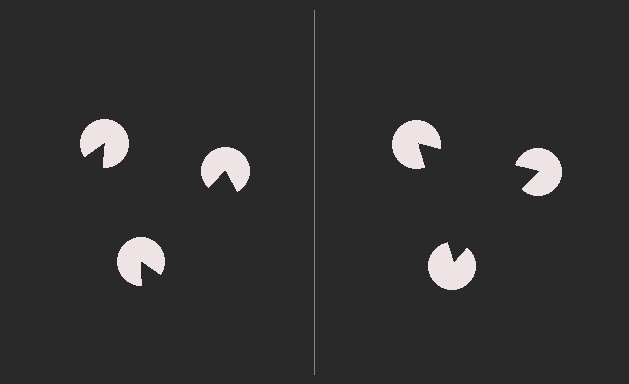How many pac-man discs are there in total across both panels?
6 — 3 on each side.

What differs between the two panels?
The pac-man discs are positioned identically on both sides; only the wedge orientations differ. On the right they align to a triangle; on the left they are misaligned.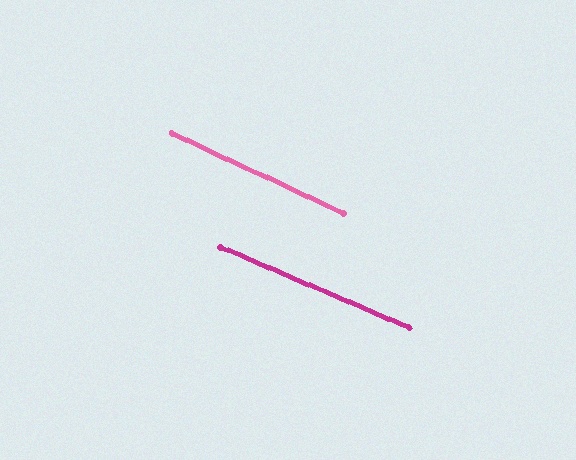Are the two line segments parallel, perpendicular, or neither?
Parallel — their directions differ by only 1.6°.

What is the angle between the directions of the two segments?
Approximately 2 degrees.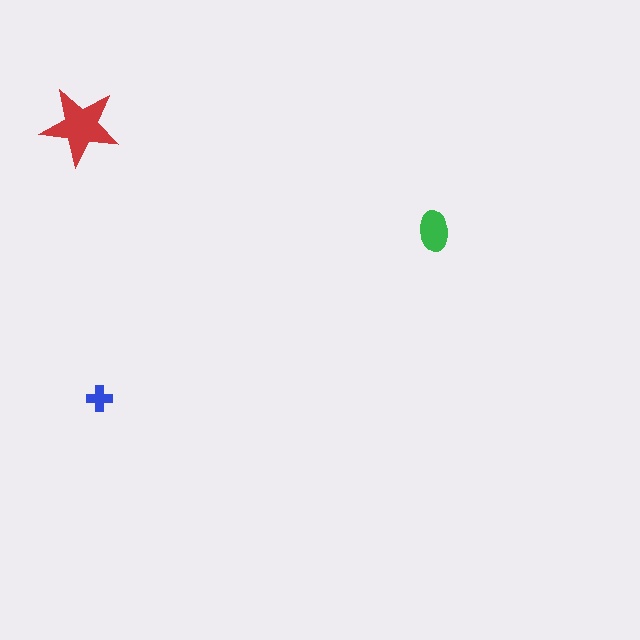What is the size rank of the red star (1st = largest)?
1st.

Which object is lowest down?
The blue cross is bottommost.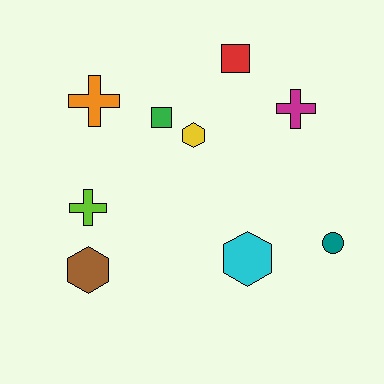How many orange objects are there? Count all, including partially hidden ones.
There is 1 orange object.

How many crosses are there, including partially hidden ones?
There are 3 crosses.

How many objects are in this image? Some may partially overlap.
There are 9 objects.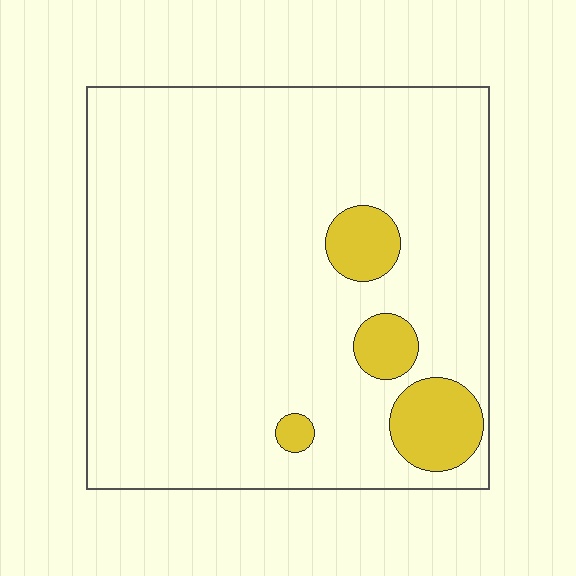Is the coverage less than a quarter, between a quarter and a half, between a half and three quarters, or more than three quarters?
Less than a quarter.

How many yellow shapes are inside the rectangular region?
4.